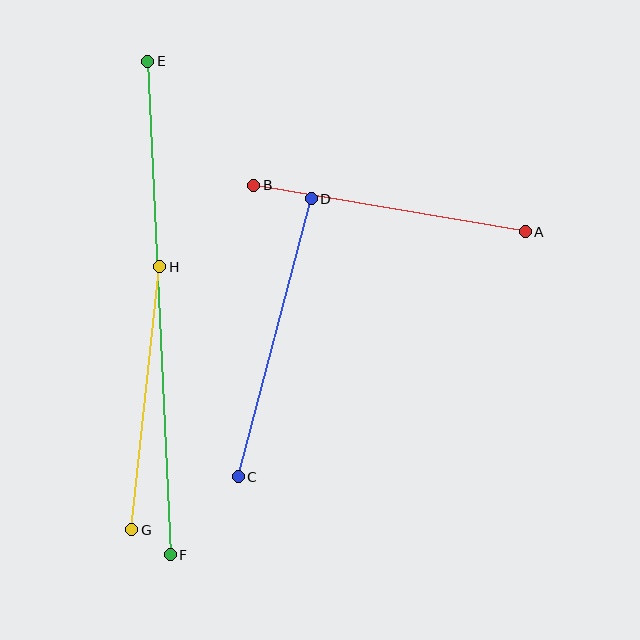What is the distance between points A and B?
The distance is approximately 276 pixels.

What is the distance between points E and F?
The distance is approximately 494 pixels.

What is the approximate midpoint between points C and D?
The midpoint is at approximately (275, 338) pixels.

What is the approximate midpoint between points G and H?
The midpoint is at approximately (146, 398) pixels.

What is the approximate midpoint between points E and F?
The midpoint is at approximately (159, 308) pixels.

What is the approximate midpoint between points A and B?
The midpoint is at approximately (389, 208) pixels.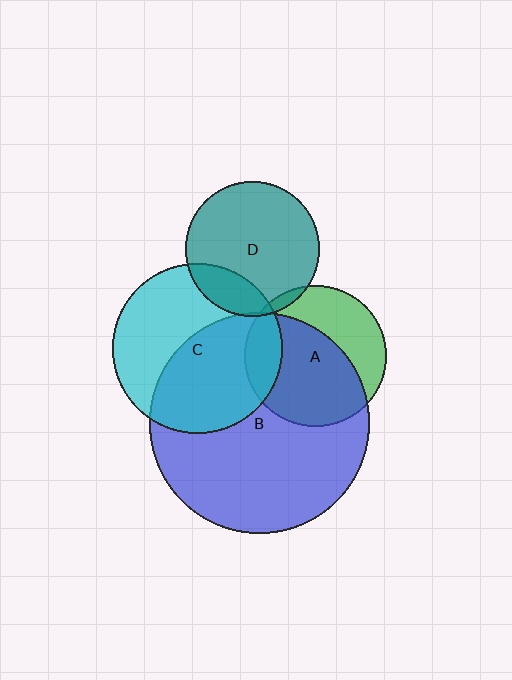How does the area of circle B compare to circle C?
Approximately 1.7 times.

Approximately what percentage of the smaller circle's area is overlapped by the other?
Approximately 15%.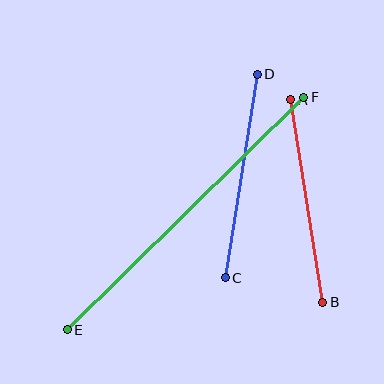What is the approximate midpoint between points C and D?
The midpoint is at approximately (241, 176) pixels.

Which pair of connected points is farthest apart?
Points E and F are farthest apart.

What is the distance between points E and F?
The distance is approximately 332 pixels.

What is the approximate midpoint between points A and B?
The midpoint is at approximately (307, 201) pixels.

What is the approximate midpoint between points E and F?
The midpoint is at approximately (186, 214) pixels.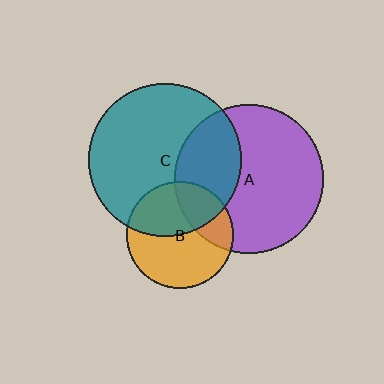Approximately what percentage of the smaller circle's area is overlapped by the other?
Approximately 25%.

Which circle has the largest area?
Circle C (teal).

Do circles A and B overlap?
Yes.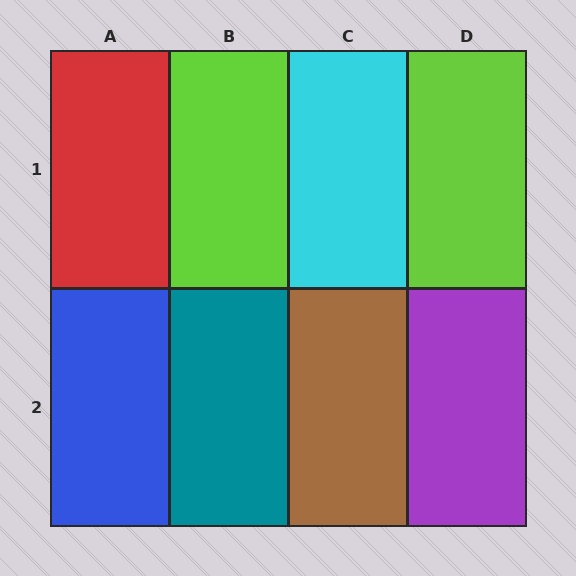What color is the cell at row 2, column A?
Blue.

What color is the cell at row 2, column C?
Brown.